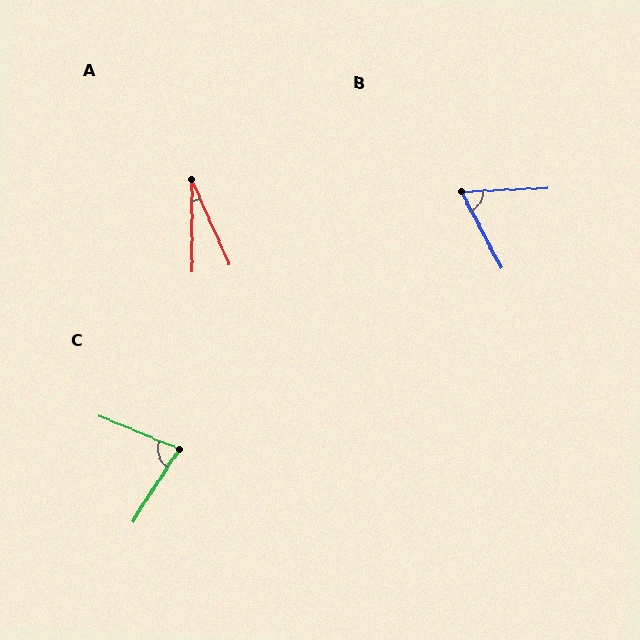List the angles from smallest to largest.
A (24°), B (65°), C (80°).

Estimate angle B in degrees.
Approximately 65 degrees.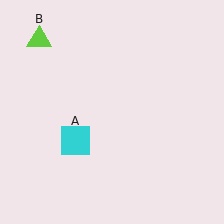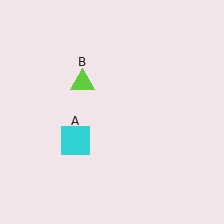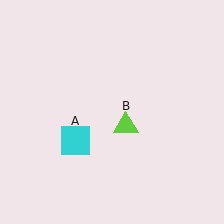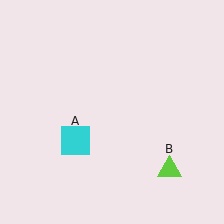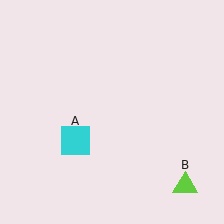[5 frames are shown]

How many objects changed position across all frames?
1 object changed position: lime triangle (object B).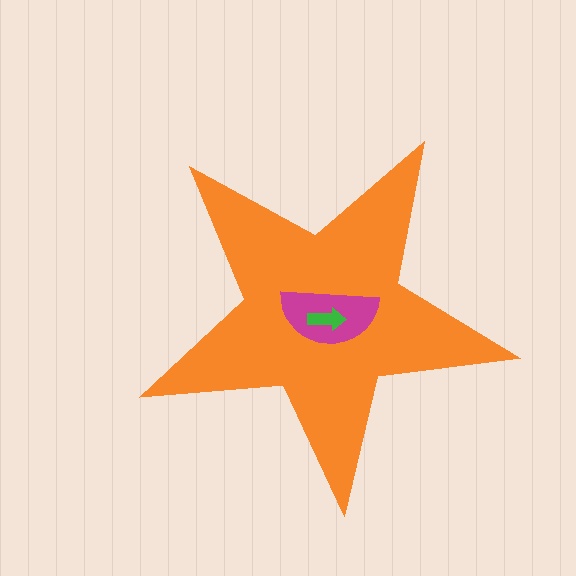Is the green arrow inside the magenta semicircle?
Yes.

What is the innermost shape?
The green arrow.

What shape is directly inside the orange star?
The magenta semicircle.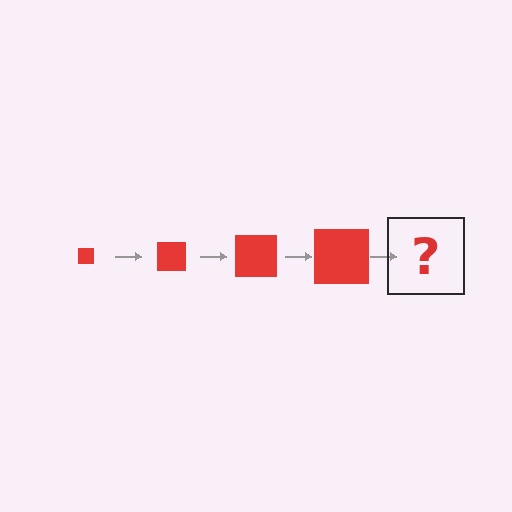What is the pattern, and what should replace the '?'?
The pattern is that the square gets progressively larger each step. The '?' should be a red square, larger than the previous one.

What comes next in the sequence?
The next element should be a red square, larger than the previous one.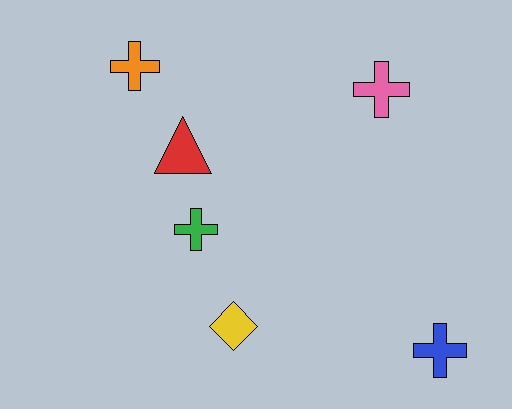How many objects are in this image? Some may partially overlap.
There are 6 objects.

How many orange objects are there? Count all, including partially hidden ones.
There is 1 orange object.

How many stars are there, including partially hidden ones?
There are no stars.